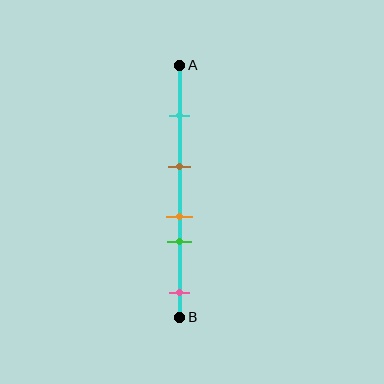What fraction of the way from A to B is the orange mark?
The orange mark is approximately 60% (0.6) of the way from A to B.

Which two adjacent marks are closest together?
The orange and green marks are the closest adjacent pair.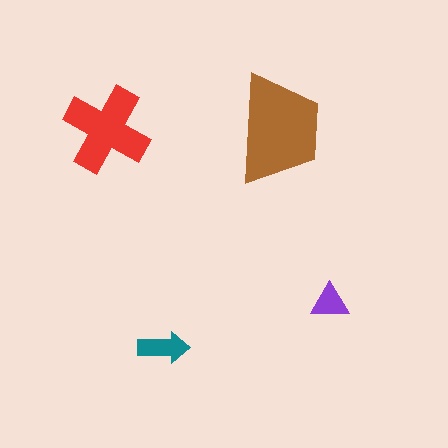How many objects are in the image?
There are 4 objects in the image.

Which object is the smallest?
The purple triangle.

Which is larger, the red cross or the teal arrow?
The red cross.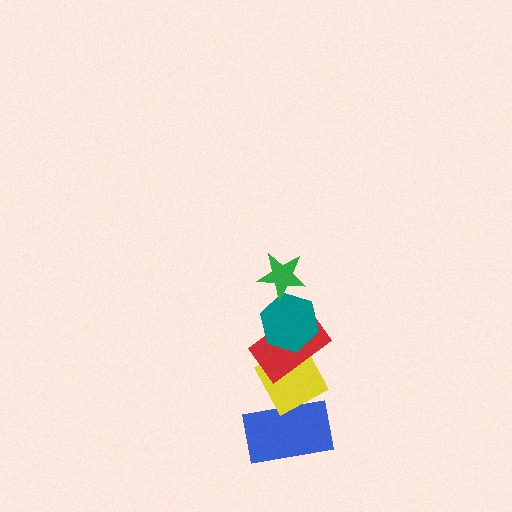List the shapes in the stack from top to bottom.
From top to bottom: the green star, the teal hexagon, the red rectangle, the yellow diamond, the blue rectangle.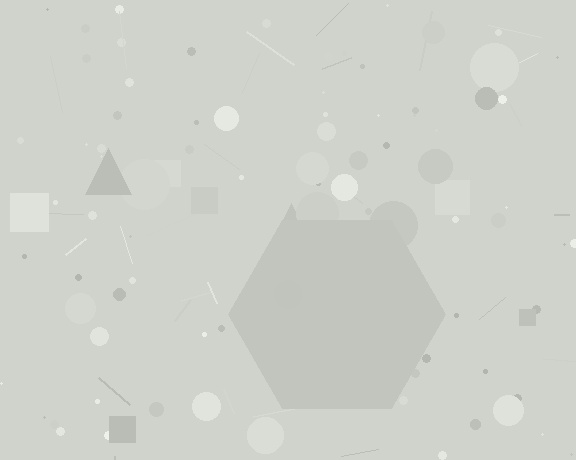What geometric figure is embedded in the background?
A hexagon is embedded in the background.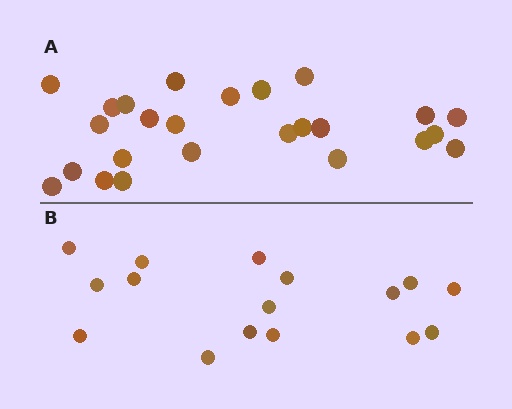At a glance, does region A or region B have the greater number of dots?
Region A (the top region) has more dots.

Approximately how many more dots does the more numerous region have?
Region A has roughly 8 or so more dots than region B.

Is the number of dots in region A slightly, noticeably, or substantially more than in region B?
Region A has substantially more. The ratio is roughly 1.6 to 1.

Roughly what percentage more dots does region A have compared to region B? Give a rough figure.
About 55% more.